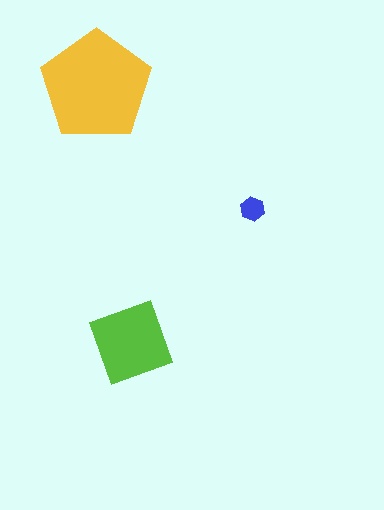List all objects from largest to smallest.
The yellow pentagon, the lime diamond, the blue hexagon.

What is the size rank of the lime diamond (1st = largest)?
2nd.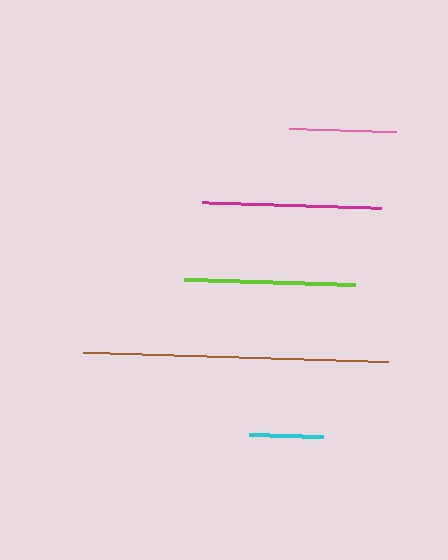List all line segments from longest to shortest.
From longest to shortest: brown, magenta, lime, pink, cyan.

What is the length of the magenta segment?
The magenta segment is approximately 178 pixels long.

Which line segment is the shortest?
The cyan line is the shortest at approximately 75 pixels.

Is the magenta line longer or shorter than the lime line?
The magenta line is longer than the lime line.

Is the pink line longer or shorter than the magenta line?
The magenta line is longer than the pink line.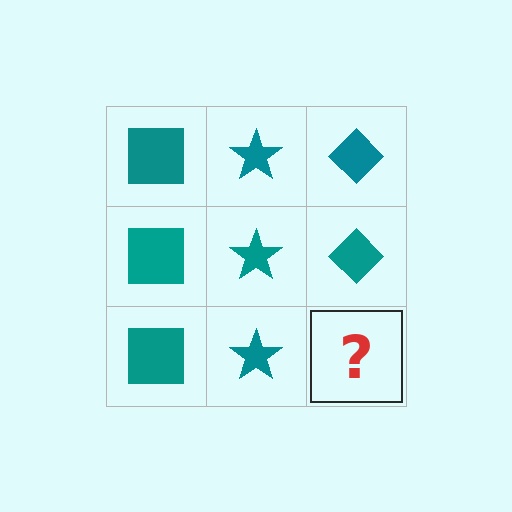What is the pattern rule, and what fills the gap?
The rule is that each column has a consistent shape. The gap should be filled with a teal diamond.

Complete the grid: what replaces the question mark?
The question mark should be replaced with a teal diamond.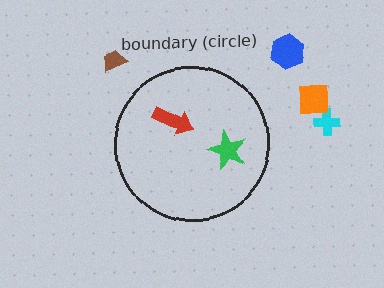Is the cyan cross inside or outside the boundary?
Outside.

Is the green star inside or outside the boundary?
Inside.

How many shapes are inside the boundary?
2 inside, 4 outside.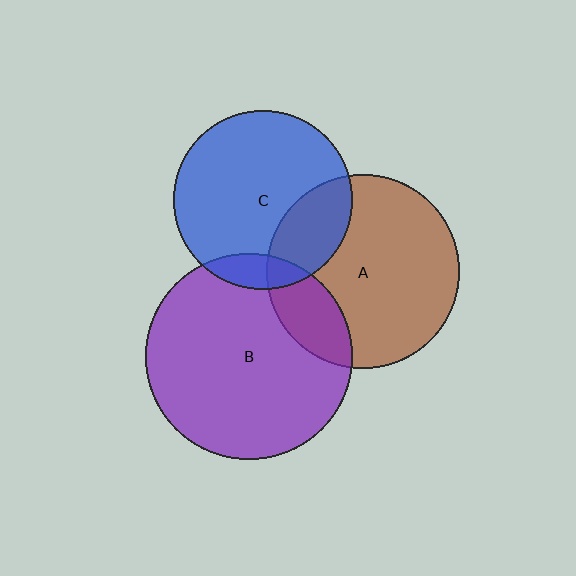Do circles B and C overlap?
Yes.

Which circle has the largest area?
Circle B (purple).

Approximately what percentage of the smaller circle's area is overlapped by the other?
Approximately 10%.